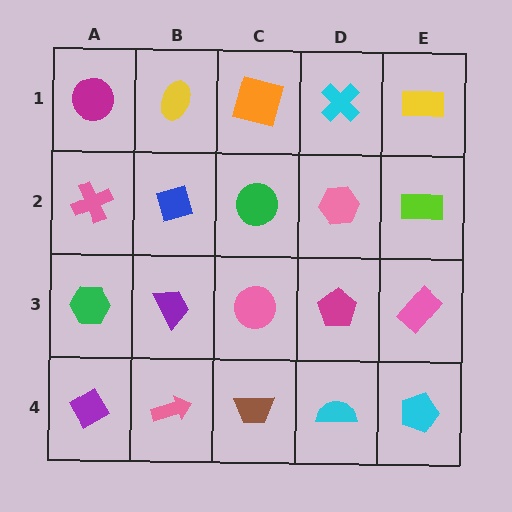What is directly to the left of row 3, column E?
A magenta pentagon.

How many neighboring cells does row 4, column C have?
3.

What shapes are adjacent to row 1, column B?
A blue diamond (row 2, column B), a magenta circle (row 1, column A), an orange square (row 1, column C).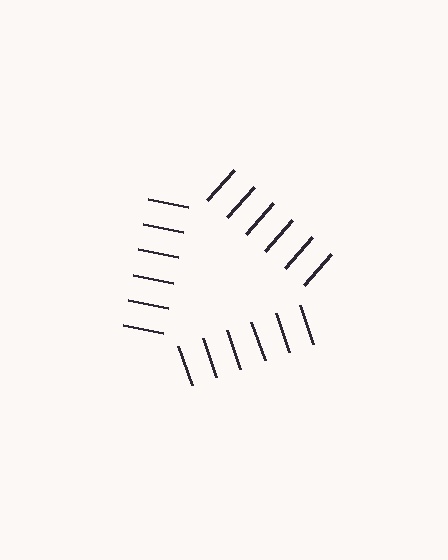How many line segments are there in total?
18 — 6 along each of the 3 edges.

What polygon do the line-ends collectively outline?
An illusory triangle — the line segments terminate on its edges but no continuous stroke is drawn.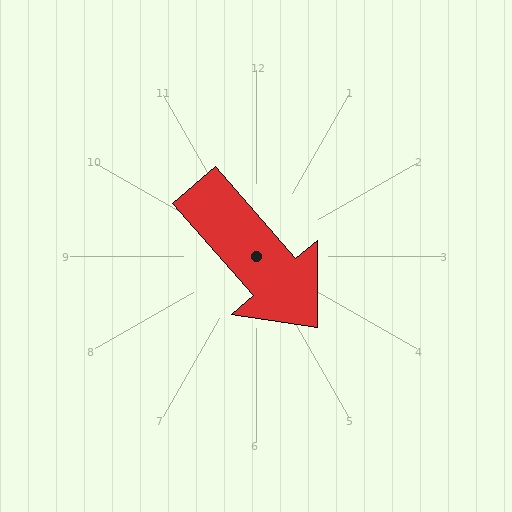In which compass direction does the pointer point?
Southeast.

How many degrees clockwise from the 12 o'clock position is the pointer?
Approximately 139 degrees.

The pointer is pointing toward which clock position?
Roughly 5 o'clock.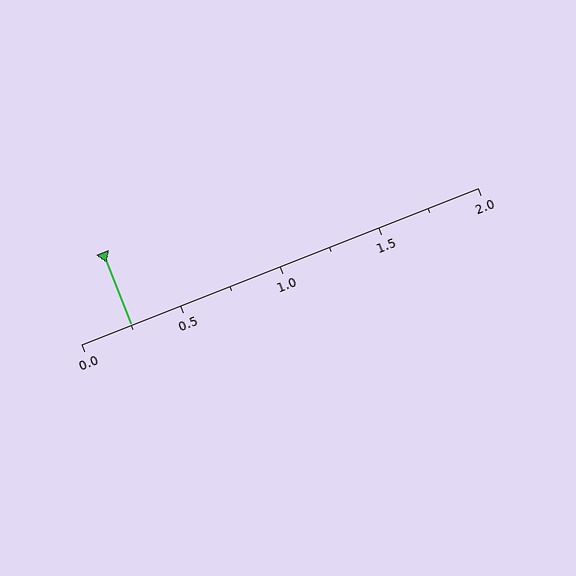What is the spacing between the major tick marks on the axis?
The major ticks are spaced 0.5 apart.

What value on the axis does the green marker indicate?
The marker indicates approximately 0.25.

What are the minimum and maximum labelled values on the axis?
The axis runs from 0.0 to 2.0.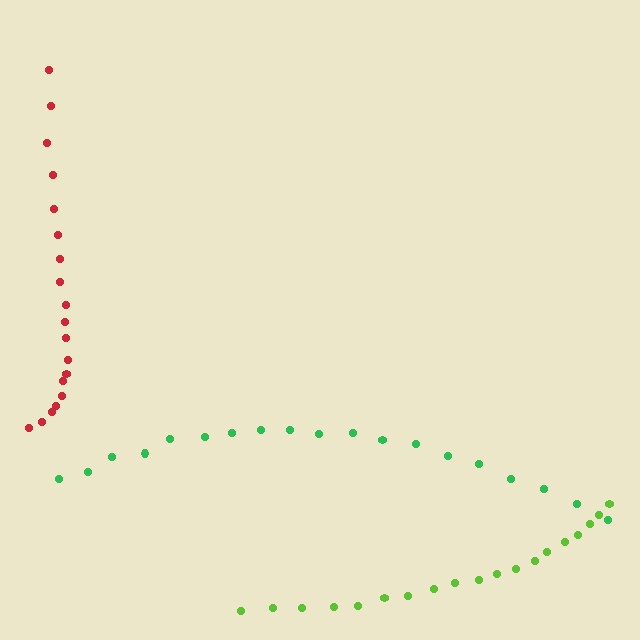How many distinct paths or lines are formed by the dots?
There are 3 distinct paths.